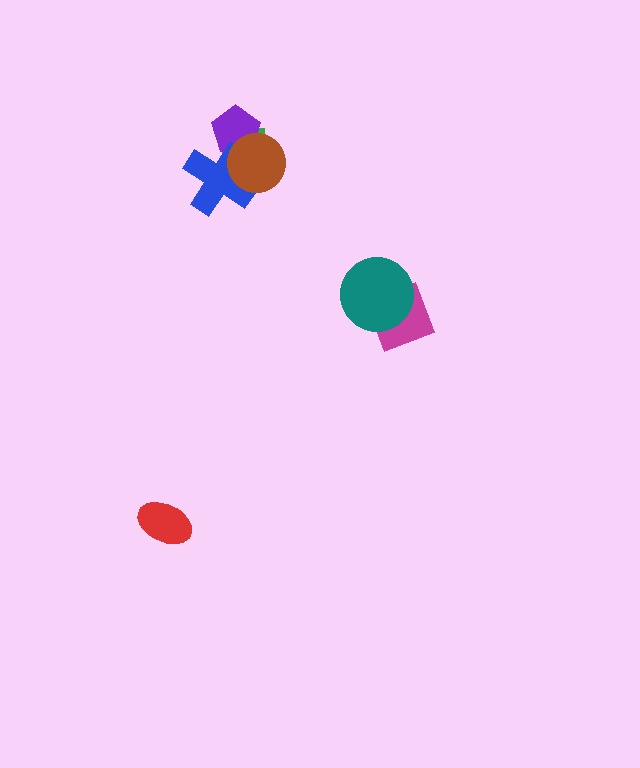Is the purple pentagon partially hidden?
Yes, it is partially covered by another shape.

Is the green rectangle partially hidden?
Yes, it is partially covered by another shape.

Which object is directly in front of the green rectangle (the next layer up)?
The purple pentagon is directly in front of the green rectangle.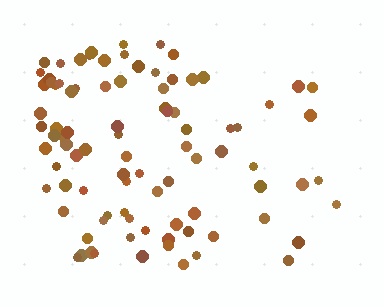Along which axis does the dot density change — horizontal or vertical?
Horizontal.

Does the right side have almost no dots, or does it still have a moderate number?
Still a moderate number, just noticeably fewer than the left.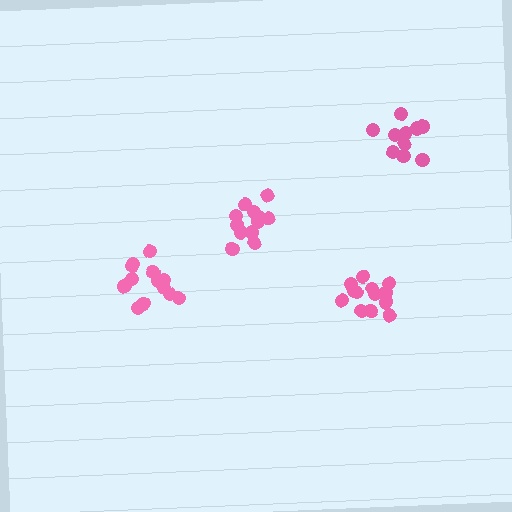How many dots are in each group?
Group 1: 13 dots, Group 2: 13 dots, Group 3: 10 dots, Group 4: 12 dots (48 total).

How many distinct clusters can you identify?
There are 4 distinct clusters.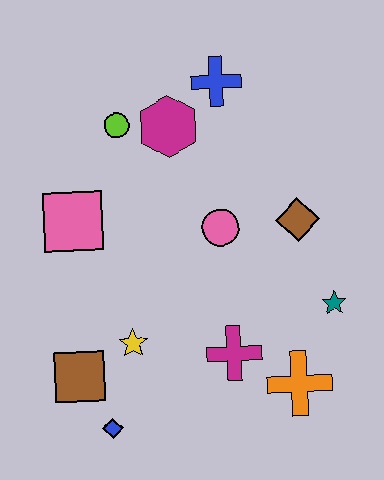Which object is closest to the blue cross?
The magenta hexagon is closest to the blue cross.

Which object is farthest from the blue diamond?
The blue cross is farthest from the blue diamond.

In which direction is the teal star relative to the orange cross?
The teal star is above the orange cross.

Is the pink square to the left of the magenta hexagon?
Yes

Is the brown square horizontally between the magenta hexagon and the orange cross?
No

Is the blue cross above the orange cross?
Yes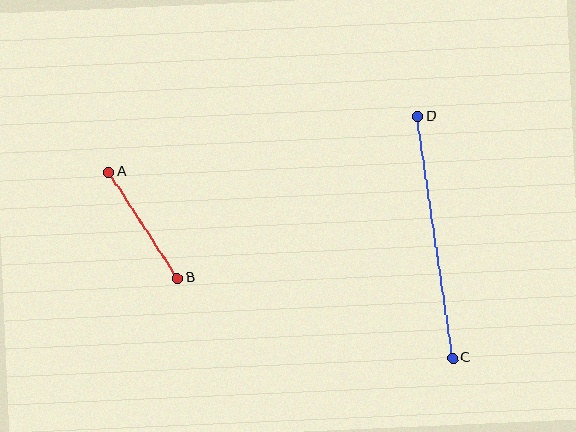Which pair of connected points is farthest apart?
Points C and D are farthest apart.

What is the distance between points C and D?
The distance is approximately 245 pixels.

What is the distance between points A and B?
The distance is approximately 126 pixels.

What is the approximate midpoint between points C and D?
The midpoint is at approximately (435, 237) pixels.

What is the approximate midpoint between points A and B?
The midpoint is at approximately (143, 225) pixels.